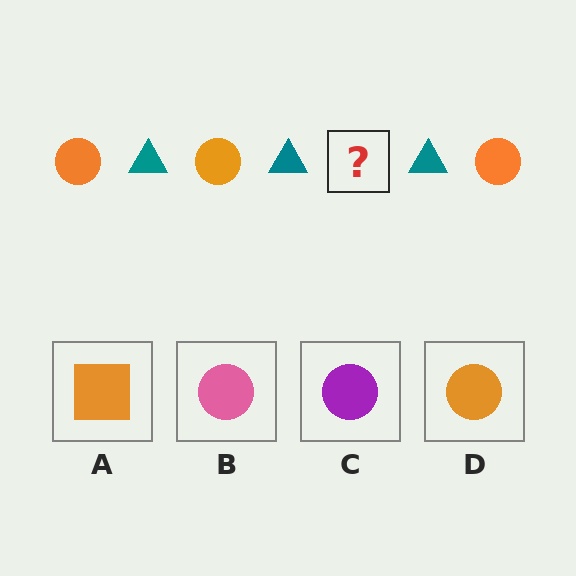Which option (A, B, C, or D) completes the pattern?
D.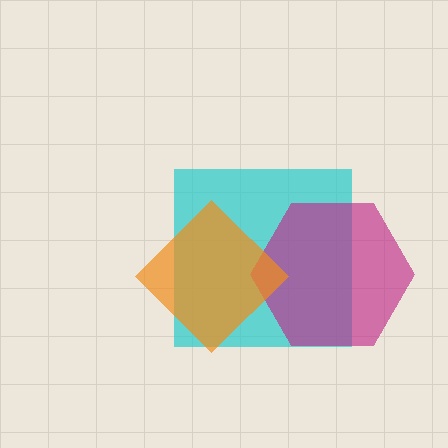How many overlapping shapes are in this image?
There are 3 overlapping shapes in the image.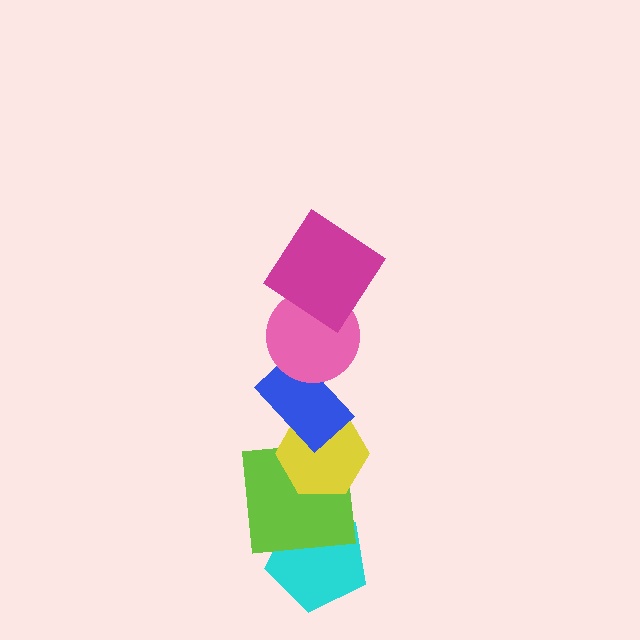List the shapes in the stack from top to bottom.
From top to bottom: the magenta diamond, the pink circle, the blue rectangle, the yellow hexagon, the lime square, the cyan pentagon.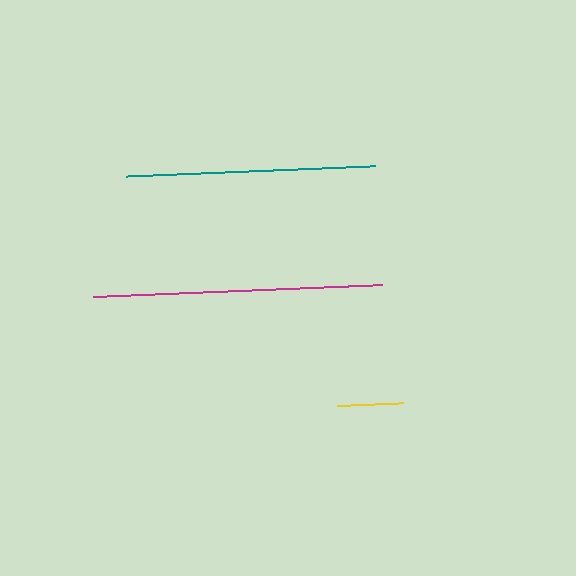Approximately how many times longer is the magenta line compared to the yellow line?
The magenta line is approximately 4.4 times the length of the yellow line.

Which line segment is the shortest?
The yellow line is the shortest at approximately 66 pixels.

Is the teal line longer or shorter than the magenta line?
The magenta line is longer than the teal line.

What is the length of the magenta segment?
The magenta segment is approximately 289 pixels long.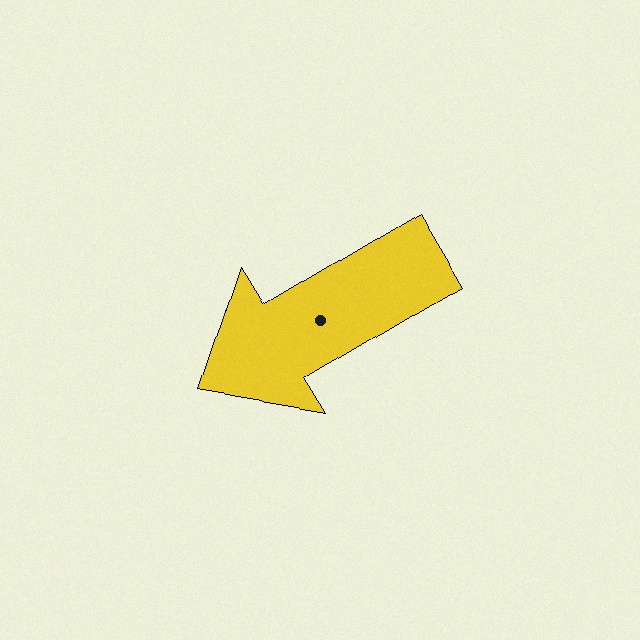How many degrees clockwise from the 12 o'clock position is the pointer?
Approximately 239 degrees.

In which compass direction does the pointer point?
Southwest.